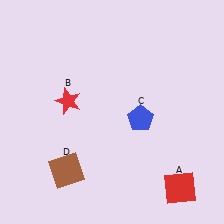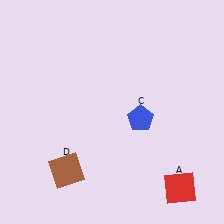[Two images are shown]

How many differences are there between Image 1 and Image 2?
There is 1 difference between the two images.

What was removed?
The red star (B) was removed in Image 2.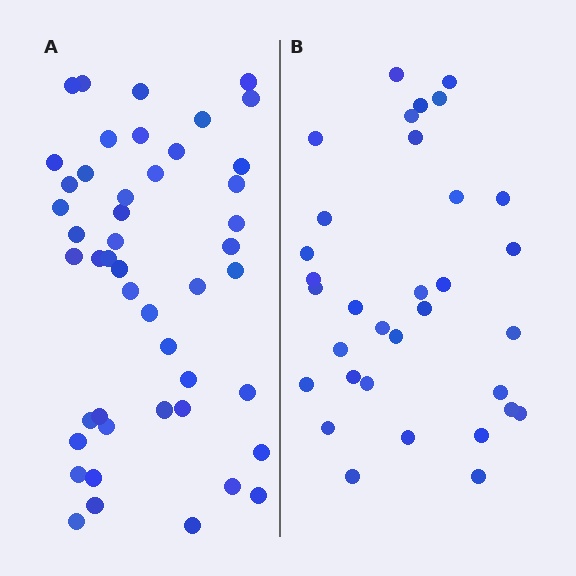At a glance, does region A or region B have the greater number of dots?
Region A (the left region) has more dots.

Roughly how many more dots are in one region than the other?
Region A has approximately 15 more dots than region B.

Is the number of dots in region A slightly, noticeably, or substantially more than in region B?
Region A has noticeably more, but not dramatically so. The ratio is roughly 1.4 to 1.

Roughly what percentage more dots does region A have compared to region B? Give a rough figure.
About 40% more.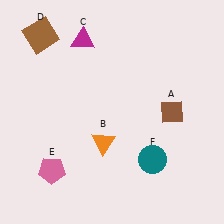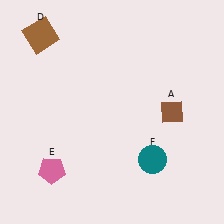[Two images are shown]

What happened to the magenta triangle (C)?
The magenta triangle (C) was removed in Image 2. It was in the top-left area of Image 1.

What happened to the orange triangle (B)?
The orange triangle (B) was removed in Image 2. It was in the bottom-left area of Image 1.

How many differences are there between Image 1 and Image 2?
There are 2 differences between the two images.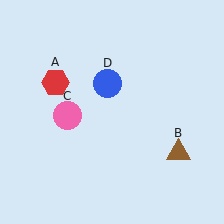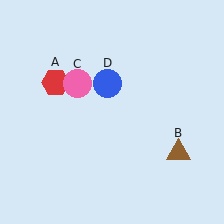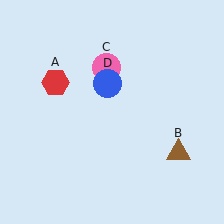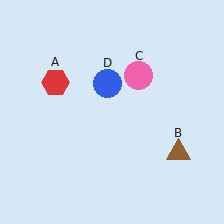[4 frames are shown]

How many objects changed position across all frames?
1 object changed position: pink circle (object C).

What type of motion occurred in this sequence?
The pink circle (object C) rotated clockwise around the center of the scene.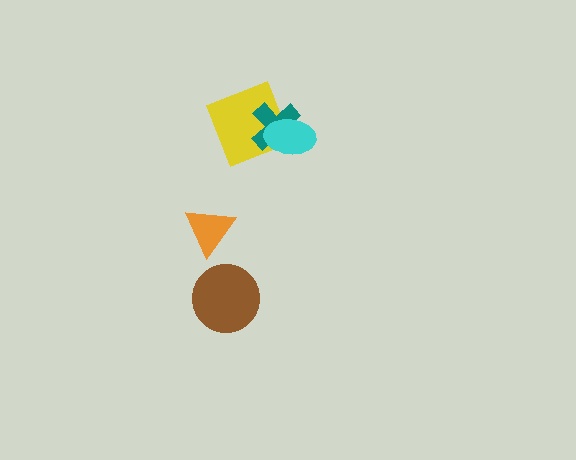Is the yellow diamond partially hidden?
Yes, it is partially covered by another shape.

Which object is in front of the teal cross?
The cyan ellipse is in front of the teal cross.